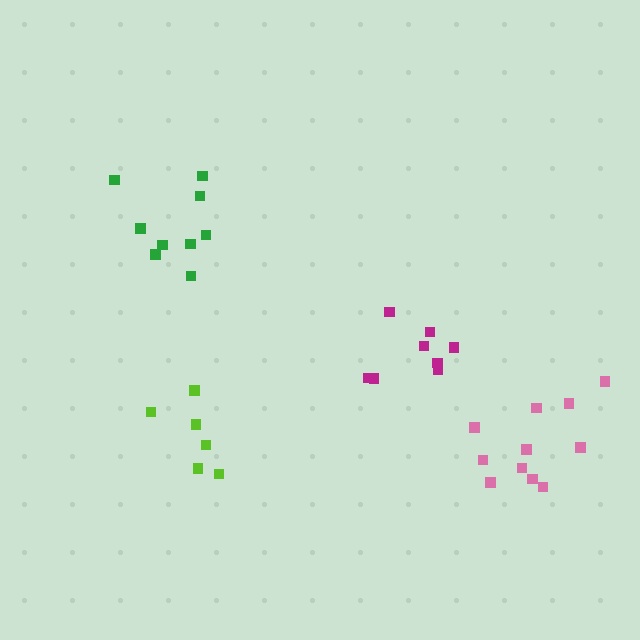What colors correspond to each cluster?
The clusters are colored: magenta, lime, green, pink.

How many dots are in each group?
Group 1: 8 dots, Group 2: 6 dots, Group 3: 9 dots, Group 4: 11 dots (34 total).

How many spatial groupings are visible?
There are 4 spatial groupings.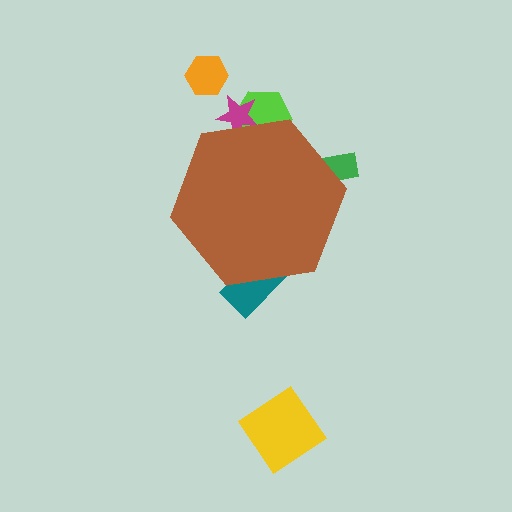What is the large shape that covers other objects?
A brown hexagon.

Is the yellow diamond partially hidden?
No, the yellow diamond is fully visible.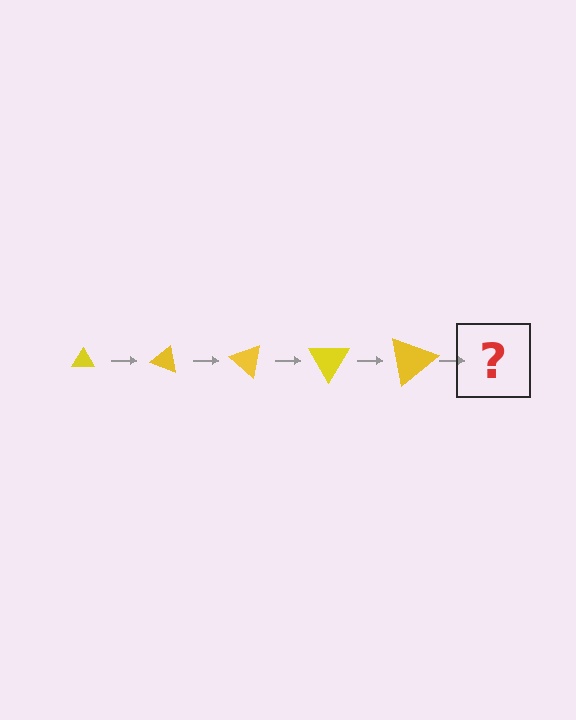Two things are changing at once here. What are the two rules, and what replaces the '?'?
The two rules are that the triangle grows larger each step and it rotates 20 degrees each step. The '?' should be a triangle, larger than the previous one and rotated 100 degrees from the start.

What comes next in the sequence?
The next element should be a triangle, larger than the previous one and rotated 100 degrees from the start.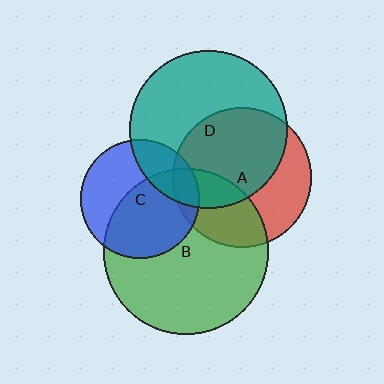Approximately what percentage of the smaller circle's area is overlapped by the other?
Approximately 10%.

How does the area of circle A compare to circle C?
Approximately 1.4 times.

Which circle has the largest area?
Circle B (green).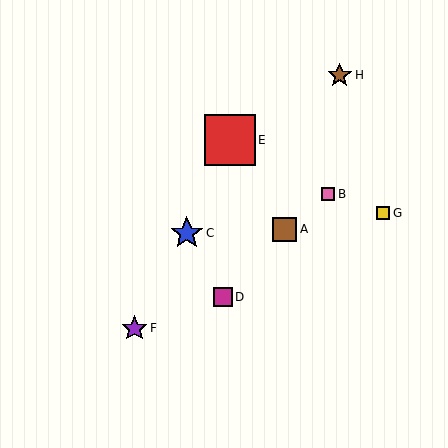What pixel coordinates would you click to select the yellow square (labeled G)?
Click at (383, 213) to select the yellow square G.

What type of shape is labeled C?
Shape C is a blue star.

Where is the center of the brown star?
The center of the brown star is at (340, 75).